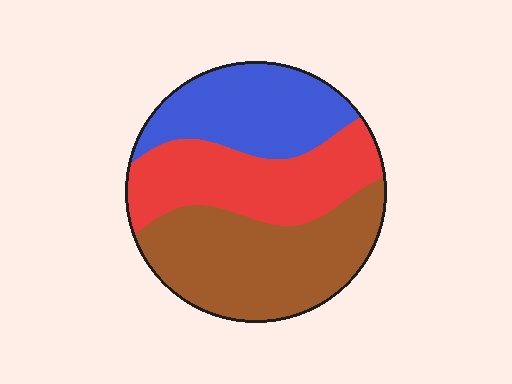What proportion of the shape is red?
Red takes up about one third (1/3) of the shape.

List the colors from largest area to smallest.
From largest to smallest: brown, red, blue.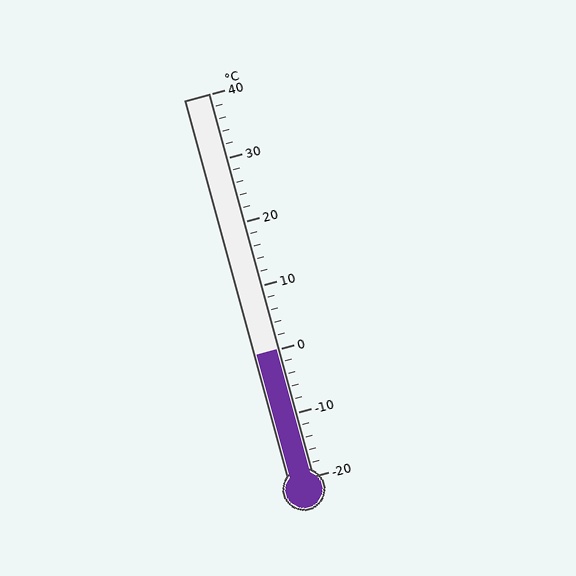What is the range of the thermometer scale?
The thermometer scale ranges from -20°C to 40°C.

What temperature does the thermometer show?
The thermometer shows approximately 0°C.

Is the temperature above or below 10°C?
The temperature is below 10°C.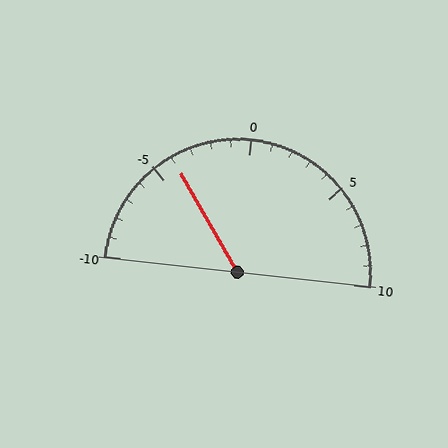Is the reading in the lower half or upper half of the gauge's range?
The reading is in the lower half of the range (-10 to 10).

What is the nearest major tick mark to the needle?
The nearest major tick mark is -5.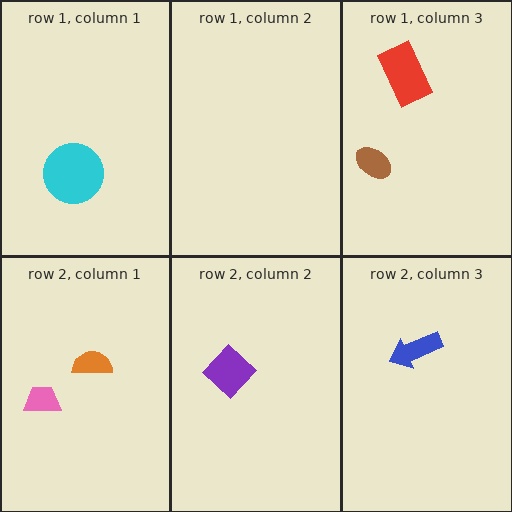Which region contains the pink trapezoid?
The row 2, column 1 region.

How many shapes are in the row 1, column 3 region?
2.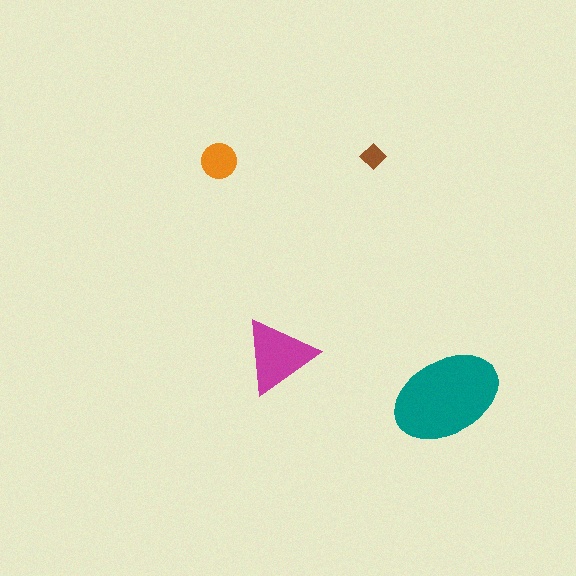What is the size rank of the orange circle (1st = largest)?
3rd.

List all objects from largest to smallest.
The teal ellipse, the magenta triangle, the orange circle, the brown diamond.